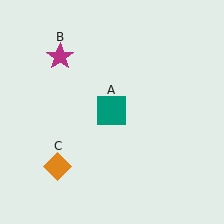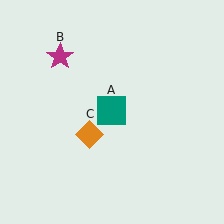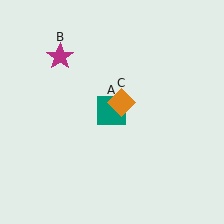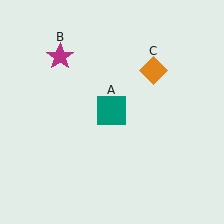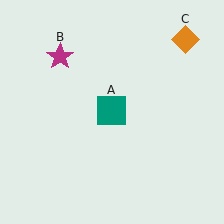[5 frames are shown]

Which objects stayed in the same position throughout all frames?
Teal square (object A) and magenta star (object B) remained stationary.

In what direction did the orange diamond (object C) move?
The orange diamond (object C) moved up and to the right.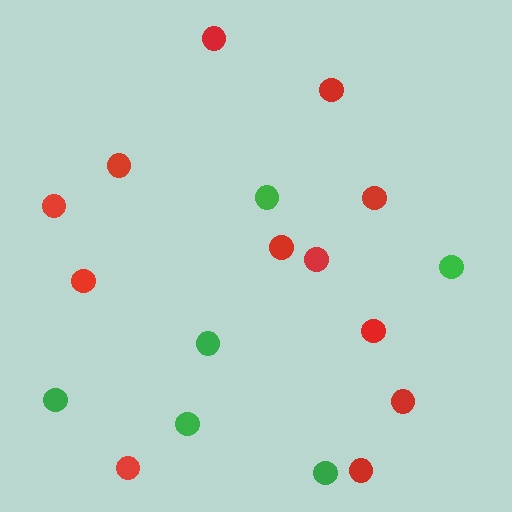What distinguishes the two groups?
There are 2 groups: one group of green circles (6) and one group of red circles (12).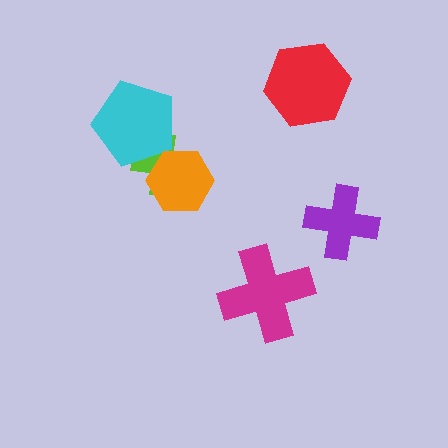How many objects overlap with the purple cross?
0 objects overlap with the purple cross.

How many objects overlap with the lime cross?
2 objects overlap with the lime cross.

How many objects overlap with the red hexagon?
0 objects overlap with the red hexagon.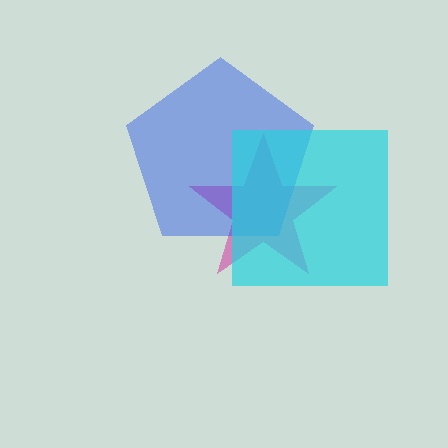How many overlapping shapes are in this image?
There are 3 overlapping shapes in the image.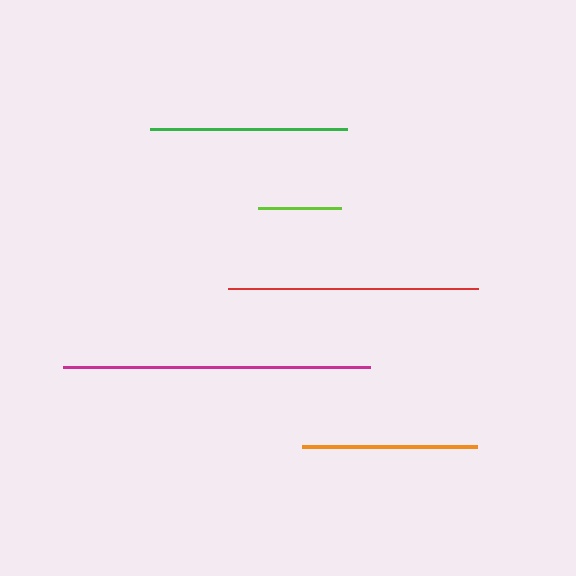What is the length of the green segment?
The green segment is approximately 197 pixels long.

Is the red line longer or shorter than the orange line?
The red line is longer than the orange line.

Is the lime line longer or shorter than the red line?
The red line is longer than the lime line.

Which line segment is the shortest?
The lime line is the shortest at approximately 82 pixels.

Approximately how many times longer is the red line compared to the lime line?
The red line is approximately 3.0 times the length of the lime line.